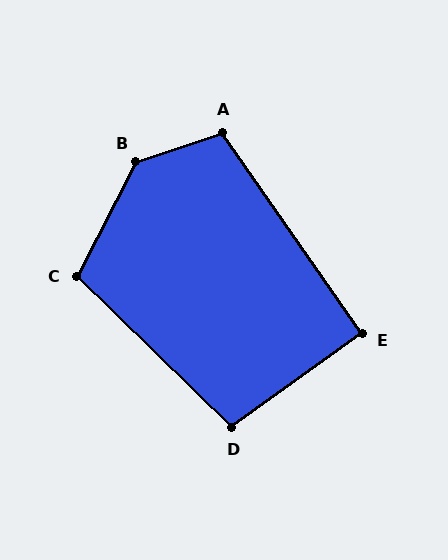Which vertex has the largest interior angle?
B, at approximately 136 degrees.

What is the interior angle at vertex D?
Approximately 100 degrees (obtuse).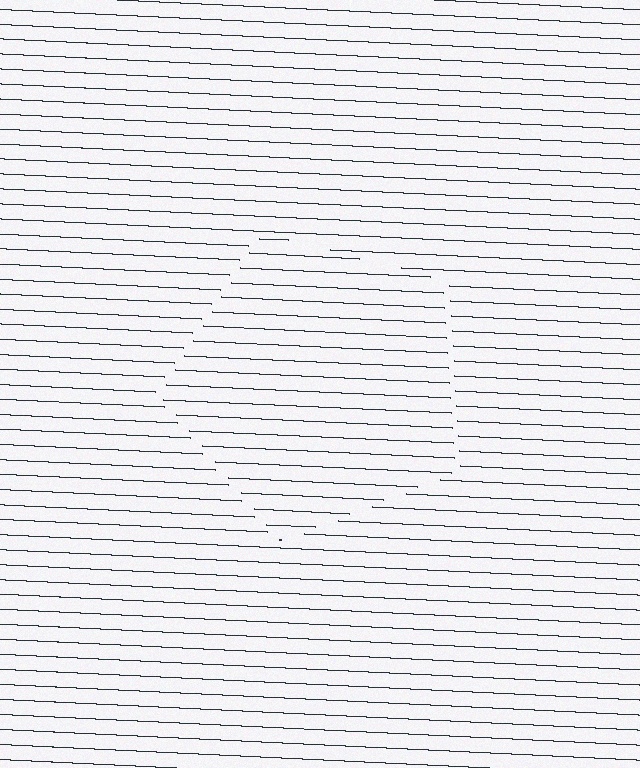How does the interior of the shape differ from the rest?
The interior of the shape contains the same grating, shifted by half a period — the contour is defined by the phase discontinuity where line-ends from the inner and outer gratings abut.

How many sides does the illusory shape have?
5 sides — the line-ends trace a pentagon.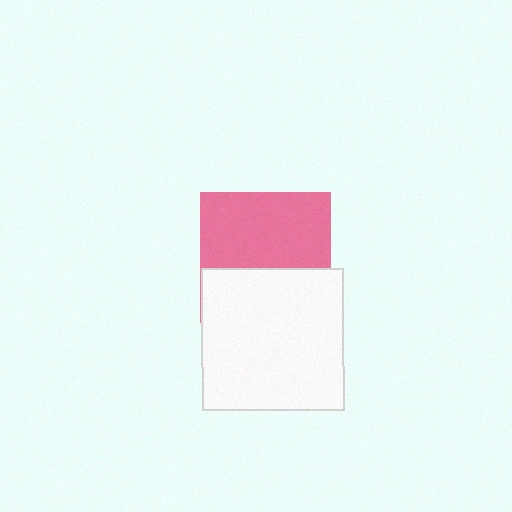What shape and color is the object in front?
The object in front is a white square.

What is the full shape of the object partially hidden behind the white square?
The partially hidden object is a pink square.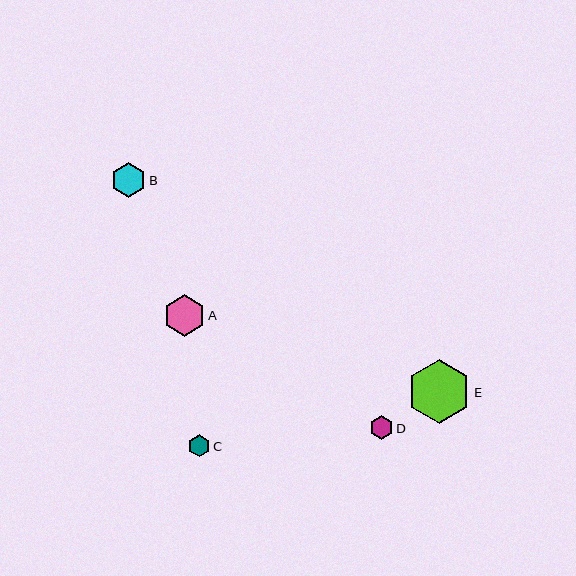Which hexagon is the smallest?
Hexagon C is the smallest with a size of approximately 22 pixels.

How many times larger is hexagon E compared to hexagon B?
Hexagon E is approximately 1.8 times the size of hexagon B.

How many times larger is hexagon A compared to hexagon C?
Hexagon A is approximately 1.9 times the size of hexagon C.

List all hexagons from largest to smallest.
From largest to smallest: E, A, B, D, C.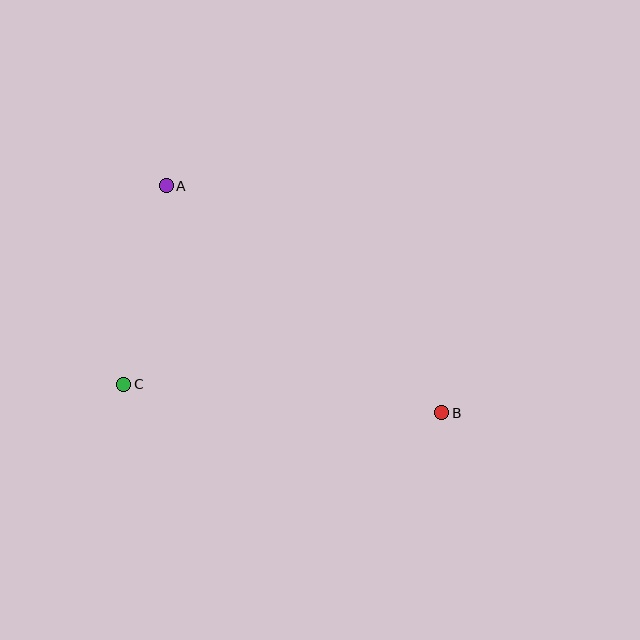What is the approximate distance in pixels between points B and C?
The distance between B and C is approximately 319 pixels.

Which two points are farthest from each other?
Points A and B are farthest from each other.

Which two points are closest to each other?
Points A and C are closest to each other.